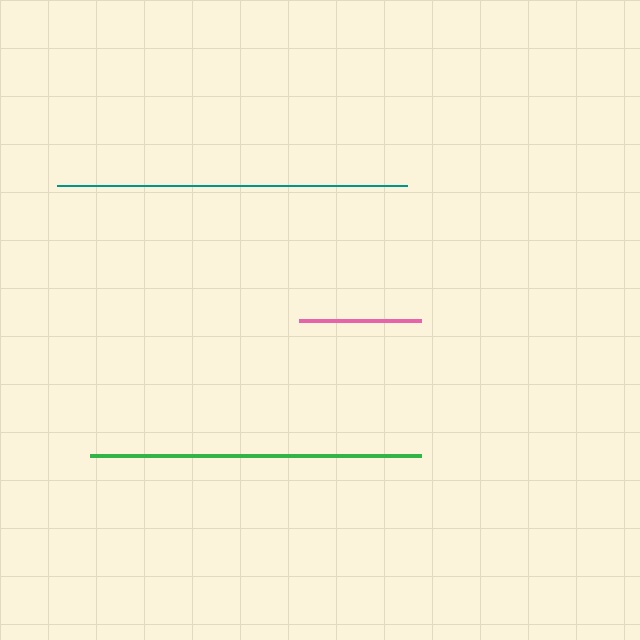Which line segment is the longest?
The teal line is the longest at approximately 350 pixels.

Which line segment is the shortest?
The pink line is the shortest at approximately 121 pixels.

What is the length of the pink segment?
The pink segment is approximately 121 pixels long.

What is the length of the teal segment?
The teal segment is approximately 350 pixels long.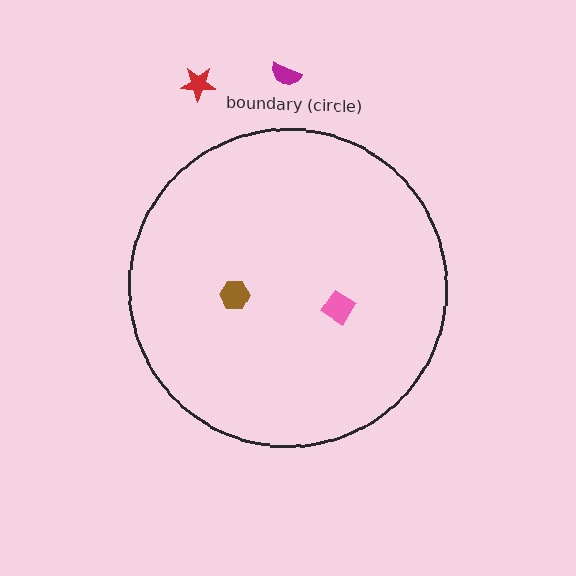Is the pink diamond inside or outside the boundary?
Inside.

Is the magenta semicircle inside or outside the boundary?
Outside.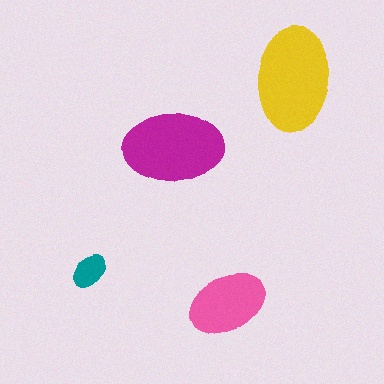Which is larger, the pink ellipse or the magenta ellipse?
The magenta one.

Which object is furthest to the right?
The yellow ellipse is rightmost.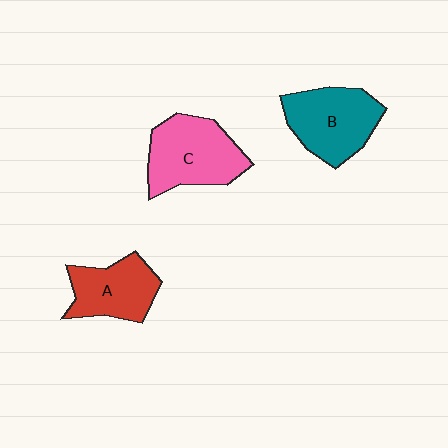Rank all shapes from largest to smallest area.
From largest to smallest: C (pink), B (teal), A (red).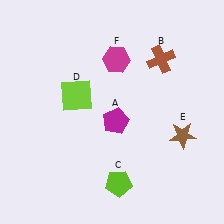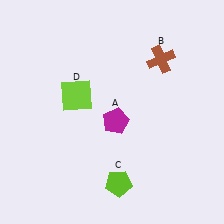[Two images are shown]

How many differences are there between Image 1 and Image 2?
There are 2 differences between the two images.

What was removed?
The brown star (E), the magenta hexagon (F) were removed in Image 2.